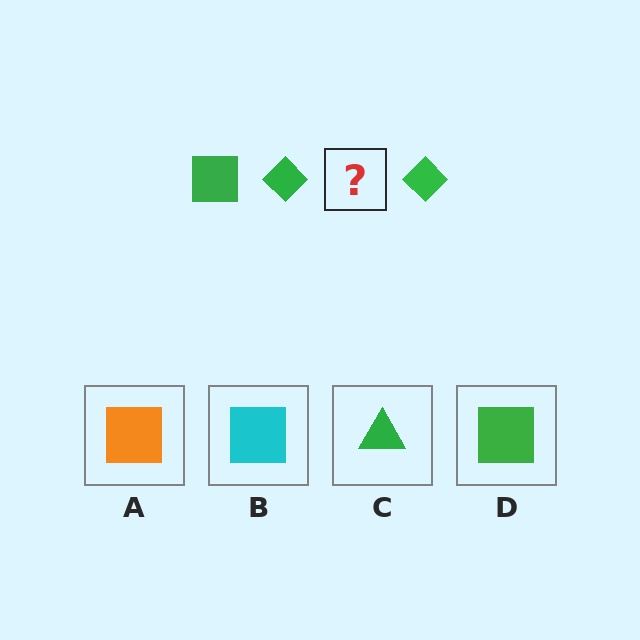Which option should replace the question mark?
Option D.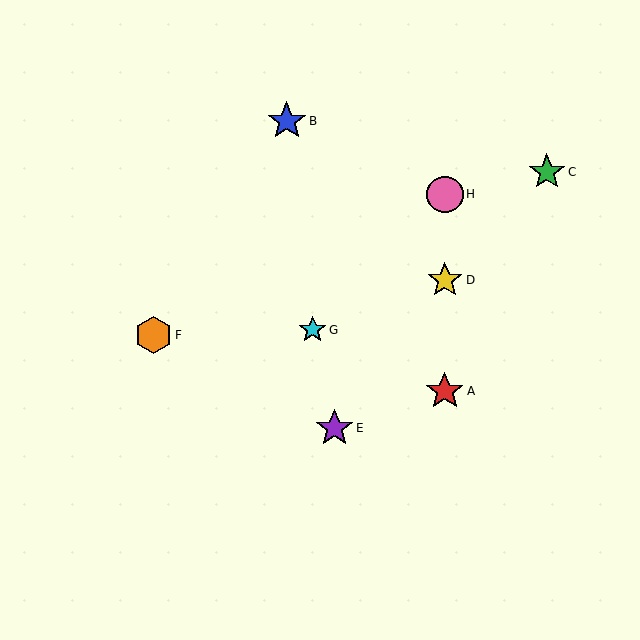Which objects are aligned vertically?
Objects A, D, H are aligned vertically.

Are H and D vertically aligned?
Yes, both are at x≈445.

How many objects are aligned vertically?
3 objects (A, D, H) are aligned vertically.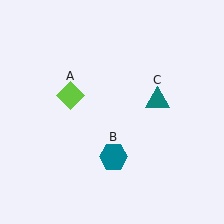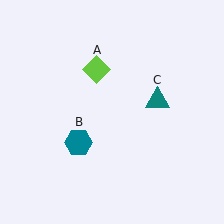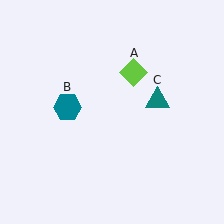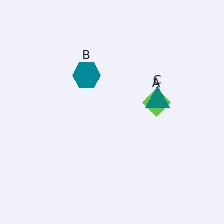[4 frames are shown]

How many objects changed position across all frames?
2 objects changed position: lime diamond (object A), teal hexagon (object B).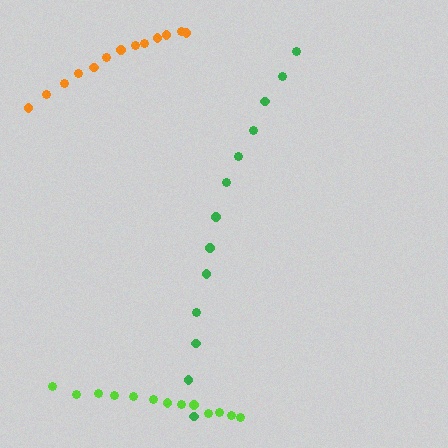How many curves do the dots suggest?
There are 3 distinct paths.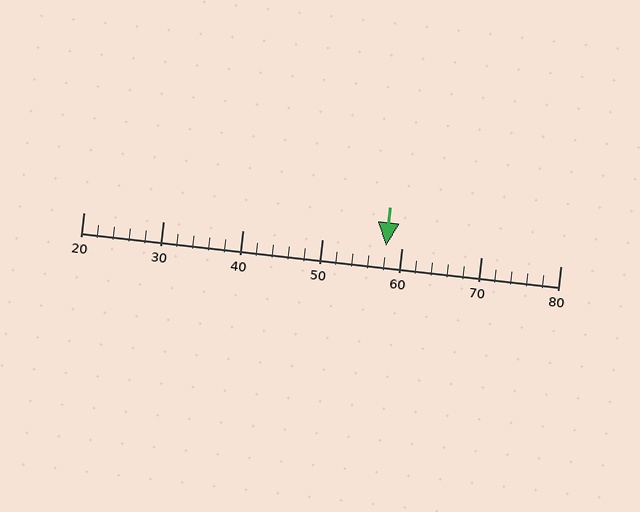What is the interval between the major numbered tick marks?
The major tick marks are spaced 10 units apart.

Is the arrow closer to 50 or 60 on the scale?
The arrow is closer to 60.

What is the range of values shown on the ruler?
The ruler shows values from 20 to 80.